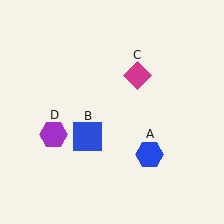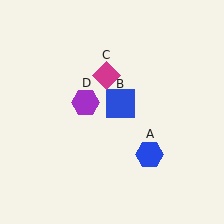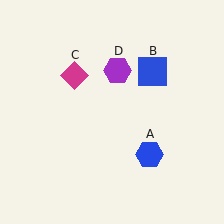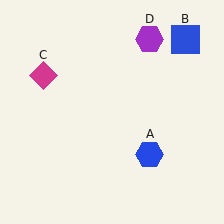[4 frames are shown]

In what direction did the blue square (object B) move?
The blue square (object B) moved up and to the right.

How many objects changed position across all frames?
3 objects changed position: blue square (object B), magenta diamond (object C), purple hexagon (object D).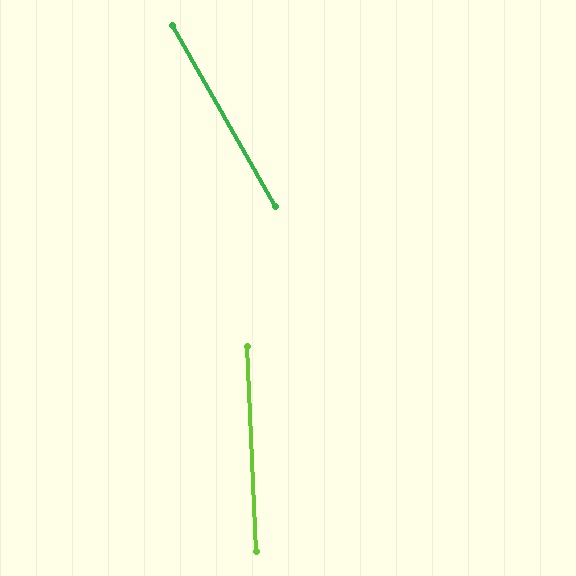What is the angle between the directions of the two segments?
Approximately 27 degrees.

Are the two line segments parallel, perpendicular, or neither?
Neither parallel nor perpendicular — they differ by about 27°.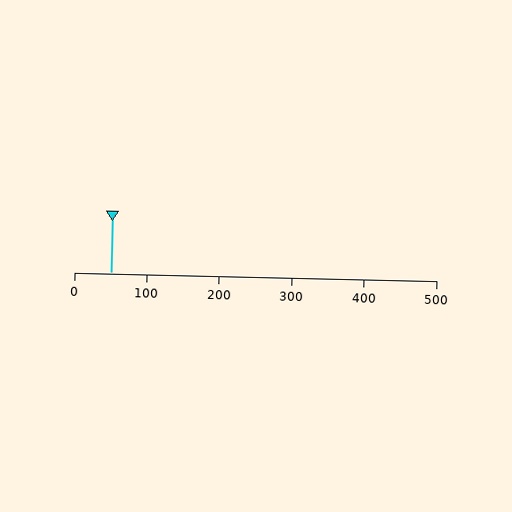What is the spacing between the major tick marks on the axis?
The major ticks are spaced 100 apart.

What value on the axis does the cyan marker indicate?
The marker indicates approximately 50.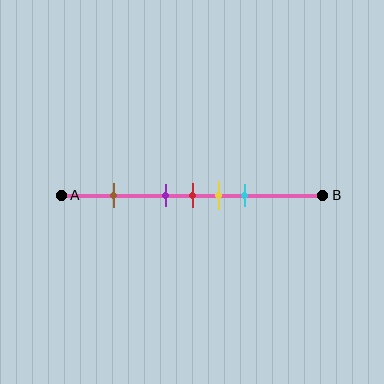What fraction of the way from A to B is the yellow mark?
The yellow mark is approximately 60% (0.6) of the way from A to B.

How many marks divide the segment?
There are 5 marks dividing the segment.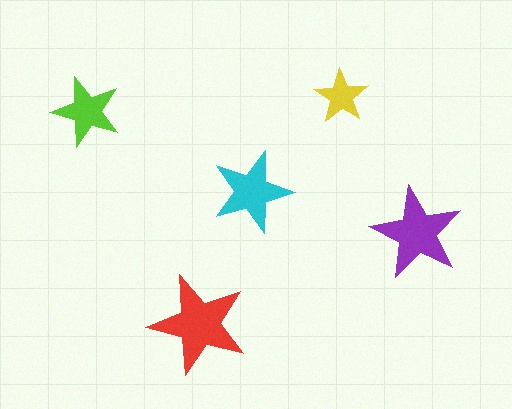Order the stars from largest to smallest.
the red one, the purple one, the cyan one, the lime one, the yellow one.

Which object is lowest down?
The red star is bottommost.